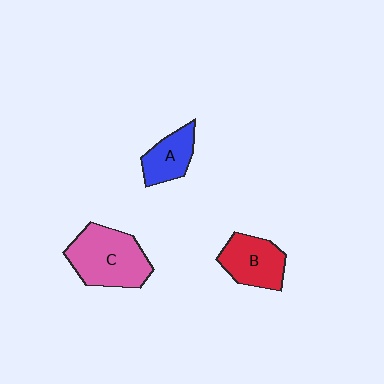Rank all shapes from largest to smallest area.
From largest to smallest: C (pink), B (red), A (blue).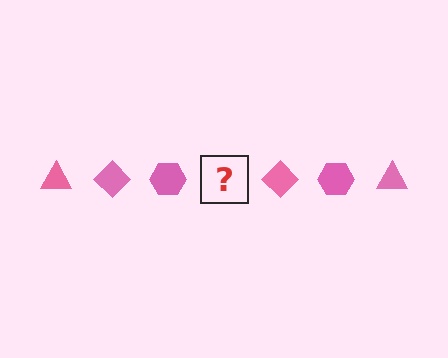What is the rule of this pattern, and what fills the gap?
The rule is that the pattern cycles through triangle, diamond, hexagon shapes in pink. The gap should be filled with a pink triangle.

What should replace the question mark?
The question mark should be replaced with a pink triangle.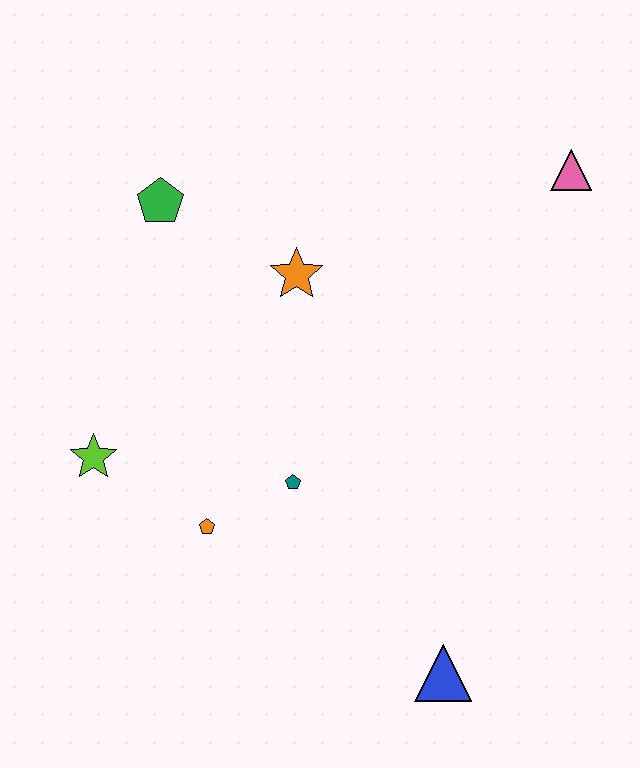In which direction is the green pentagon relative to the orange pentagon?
The green pentagon is above the orange pentagon.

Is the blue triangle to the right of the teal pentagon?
Yes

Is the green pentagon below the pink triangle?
Yes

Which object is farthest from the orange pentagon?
The pink triangle is farthest from the orange pentagon.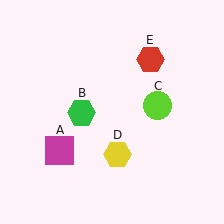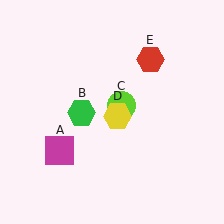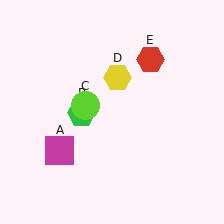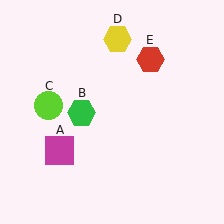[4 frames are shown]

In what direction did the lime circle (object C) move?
The lime circle (object C) moved left.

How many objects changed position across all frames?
2 objects changed position: lime circle (object C), yellow hexagon (object D).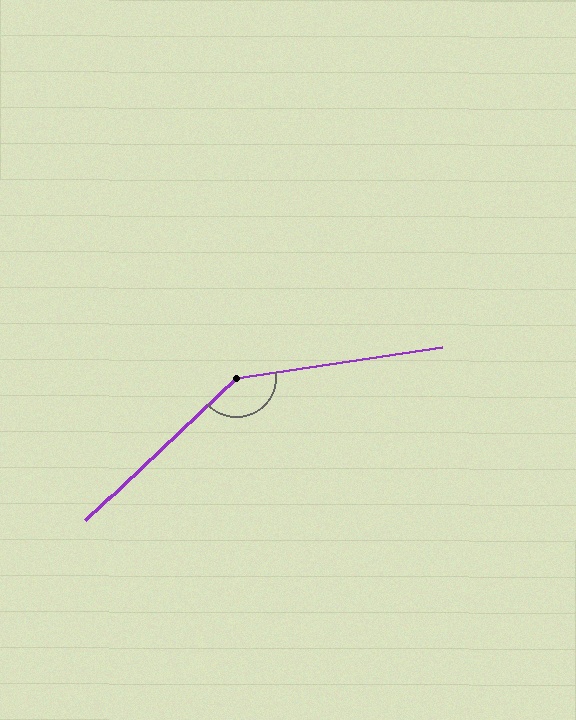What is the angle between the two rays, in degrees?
Approximately 145 degrees.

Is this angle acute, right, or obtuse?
It is obtuse.